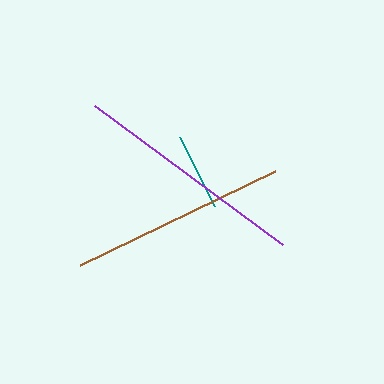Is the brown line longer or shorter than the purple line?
The purple line is longer than the brown line.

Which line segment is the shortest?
The teal line is the shortest at approximately 78 pixels.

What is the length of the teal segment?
The teal segment is approximately 78 pixels long.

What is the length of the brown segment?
The brown segment is approximately 217 pixels long.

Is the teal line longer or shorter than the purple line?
The purple line is longer than the teal line.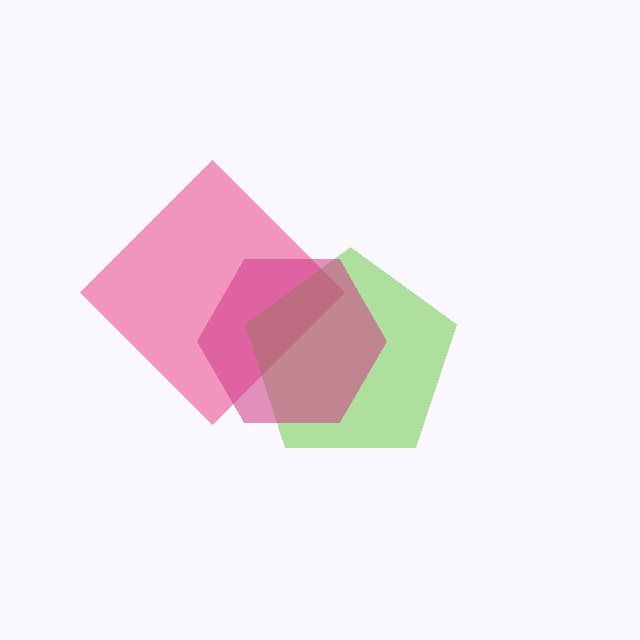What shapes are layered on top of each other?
The layered shapes are: a pink diamond, a lime pentagon, a magenta hexagon.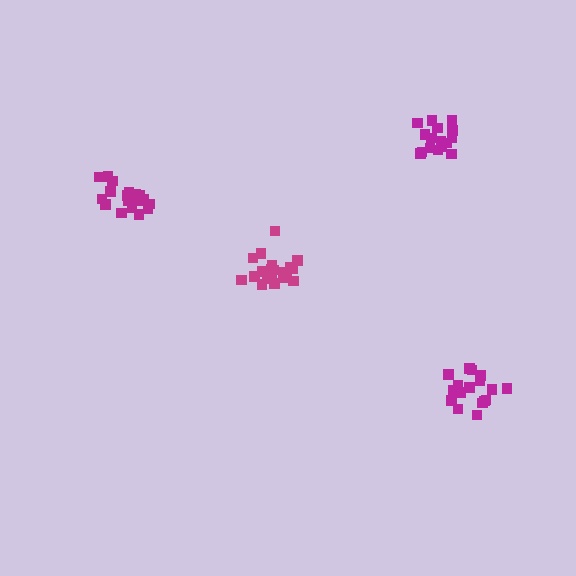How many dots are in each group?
Group 1: 17 dots, Group 2: 21 dots, Group 3: 21 dots, Group 4: 16 dots (75 total).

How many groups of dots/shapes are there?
There are 4 groups.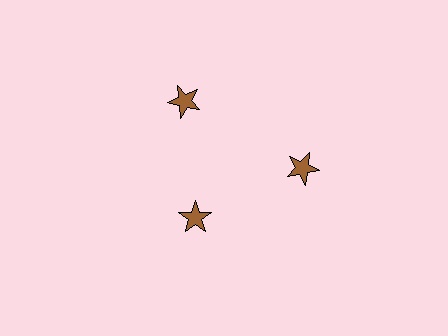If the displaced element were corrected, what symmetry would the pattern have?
It would have 3-fold rotational symmetry — the pattern would map onto itself every 120 degrees.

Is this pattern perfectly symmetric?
No. The 3 brown stars are arranged in a ring, but one element near the 7 o'clock position is pulled inward toward the center, breaking the 3-fold rotational symmetry.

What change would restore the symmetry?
The symmetry would be restored by moving it outward, back onto the ring so that all 3 stars sit at equal angles and equal distance from the center.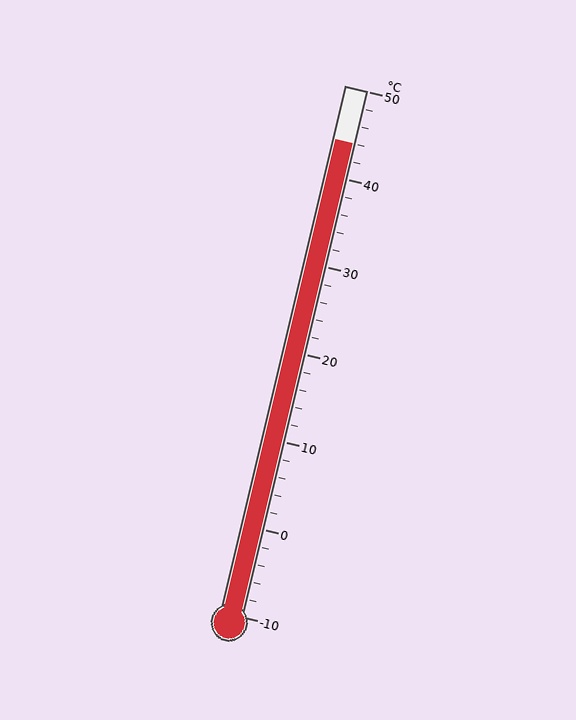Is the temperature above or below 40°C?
The temperature is above 40°C.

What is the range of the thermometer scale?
The thermometer scale ranges from -10°C to 50°C.